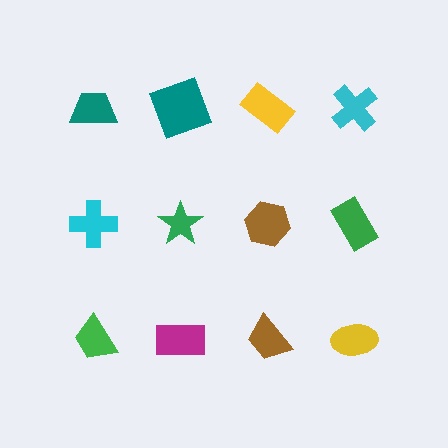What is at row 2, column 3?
A brown hexagon.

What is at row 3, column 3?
A brown trapezoid.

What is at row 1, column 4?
A cyan cross.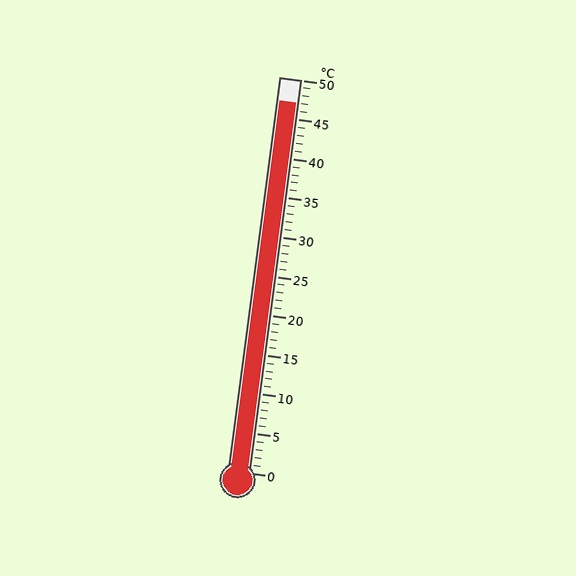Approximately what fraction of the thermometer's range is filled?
The thermometer is filled to approximately 95% of its range.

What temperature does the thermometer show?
The thermometer shows approximately 47°C.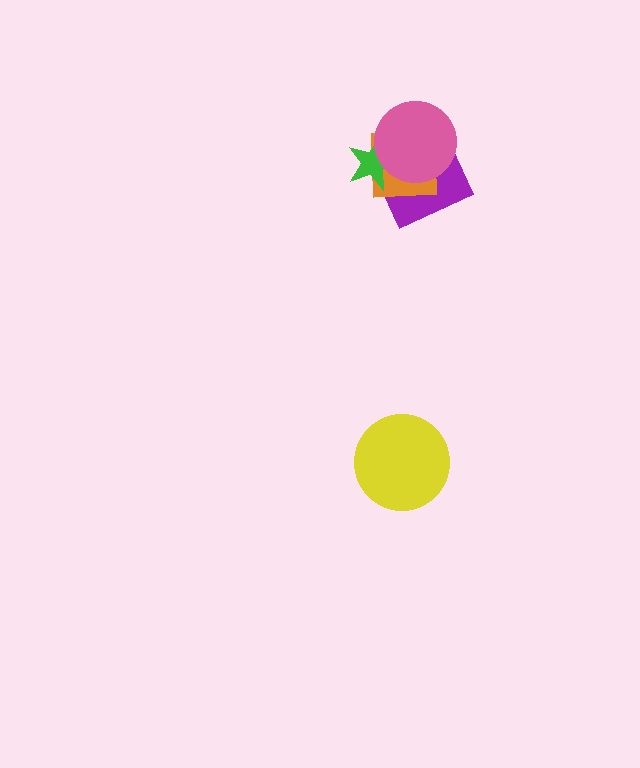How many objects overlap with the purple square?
3 objects overlap with the purple square.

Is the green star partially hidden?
Yes, it is partially covered by another shape.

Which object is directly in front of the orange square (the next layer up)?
The green star is directly in front of the orange square.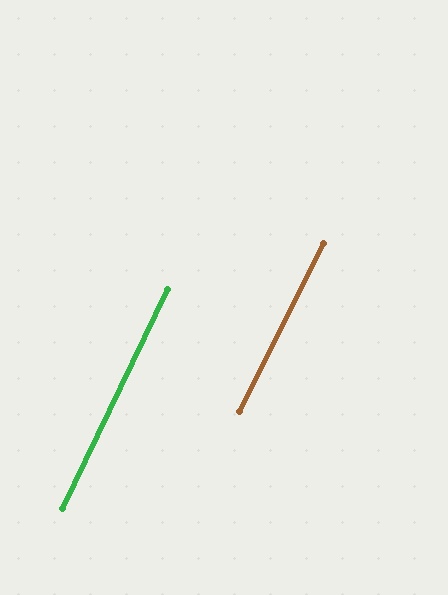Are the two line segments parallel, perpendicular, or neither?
Parallel — their directions differ by only 1.2°.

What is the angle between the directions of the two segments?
Approximately 1 degree.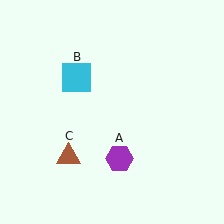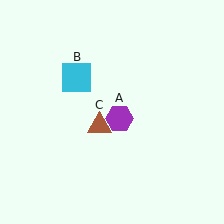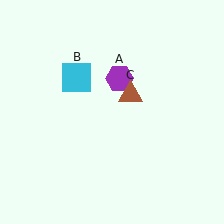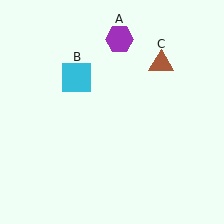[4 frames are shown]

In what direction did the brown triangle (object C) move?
The brown triangle (object C) moved up and to the right.